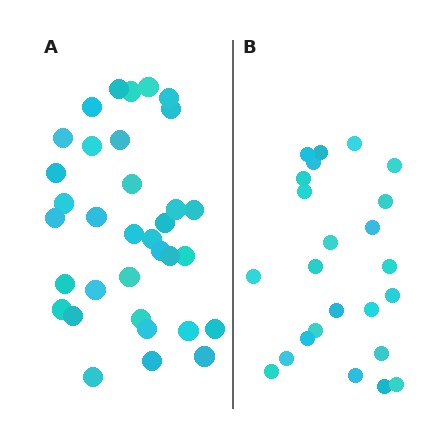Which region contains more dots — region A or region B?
Region A (the left region) has more dots.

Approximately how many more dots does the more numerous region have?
Region A has roughly 10 or so more dots than region B.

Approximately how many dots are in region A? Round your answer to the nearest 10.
About 30 dots. (The exact count is 34, which rounds to 30.)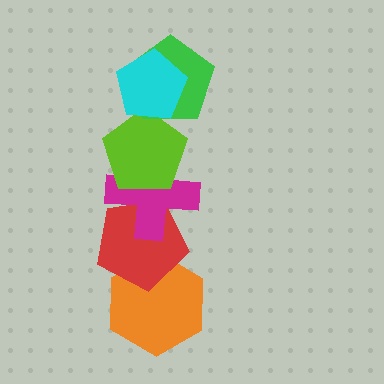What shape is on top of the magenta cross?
The lime pentagon is on top of the magenta cross.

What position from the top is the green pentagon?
The green pentagon is 2nd from the top.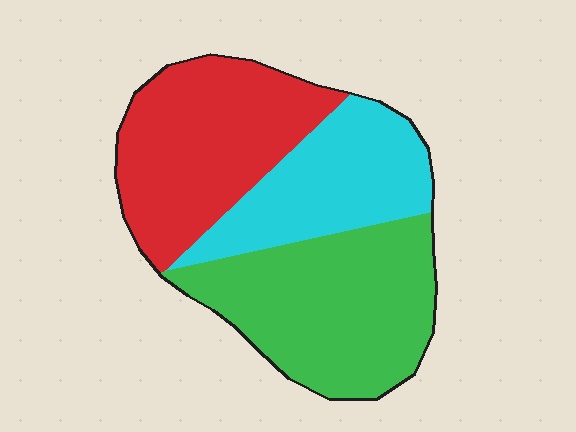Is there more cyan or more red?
Red.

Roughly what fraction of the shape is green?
Green covers 39% of the shape.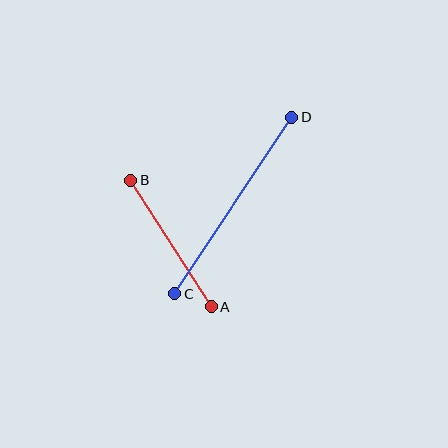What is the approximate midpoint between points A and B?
The midpoint is at approximately (171, 243) pixels.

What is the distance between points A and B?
The distance is approximately 150 pixels.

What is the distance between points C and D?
The distance is approximately 211 pixels.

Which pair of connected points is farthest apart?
Points C and D are farthest apart.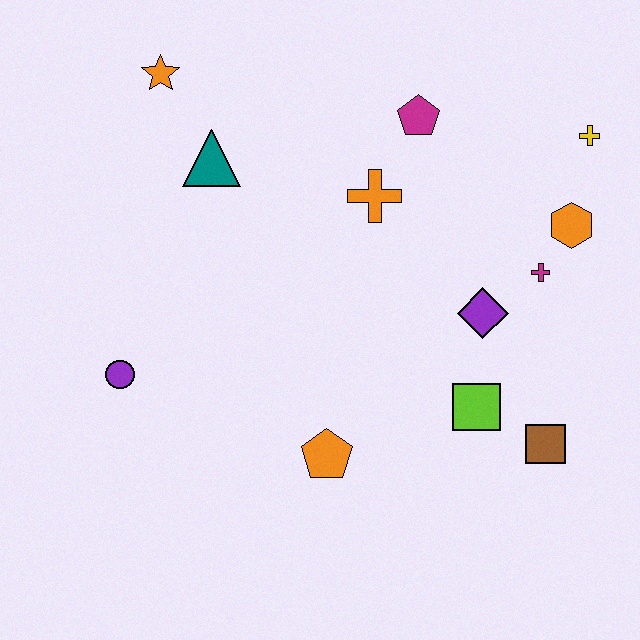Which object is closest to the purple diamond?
The magenta cross is closest to the purple diamond.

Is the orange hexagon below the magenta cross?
No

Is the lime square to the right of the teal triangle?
Yes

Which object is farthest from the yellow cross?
The purple circle is farthest from the yellow cross.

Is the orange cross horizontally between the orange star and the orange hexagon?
Yes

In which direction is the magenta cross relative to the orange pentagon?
The magenta cross is to the right of the orange pentagon.